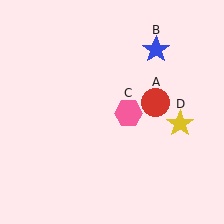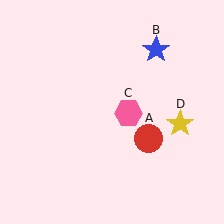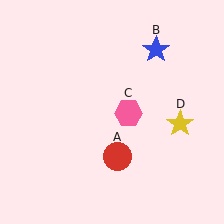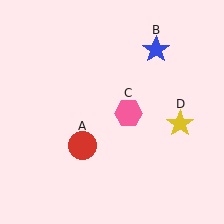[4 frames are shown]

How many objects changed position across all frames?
1 object changed position: red circle (object A).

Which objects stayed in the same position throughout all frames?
Blue star (object B) and pink hexagon (object C) and yellow star (object D) remained stationary.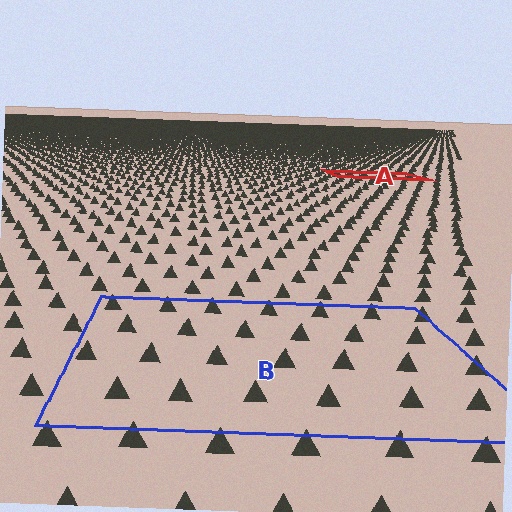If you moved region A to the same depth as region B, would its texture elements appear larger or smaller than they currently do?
They would appear larger. At a closer depth, the same texture elements are projected at a bigger on-screen size.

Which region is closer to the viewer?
Region B is closer. The texture elements there are larger and more spread out.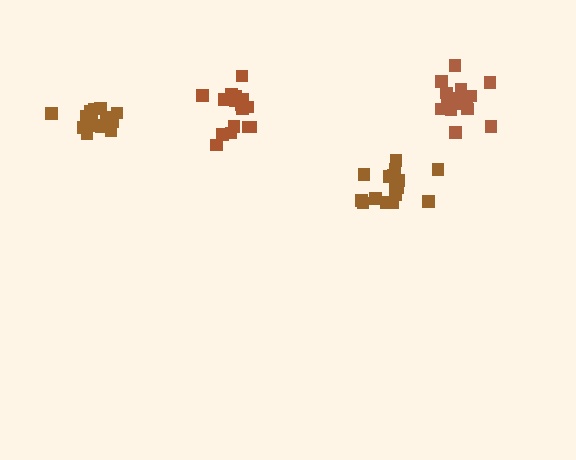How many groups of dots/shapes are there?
There are 4 groups.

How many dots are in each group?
Group 1: 17 dots, Group 2: 17 dots, Group 3: 16 dots, Group 4: 16 dots (66 total).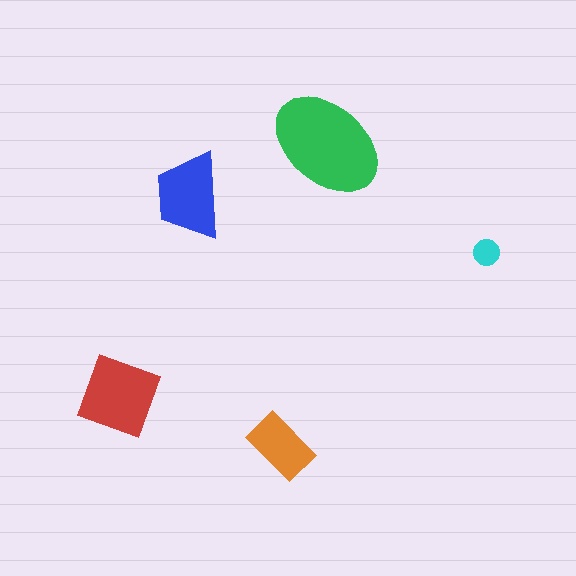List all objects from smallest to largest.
The cyan circle, the orange rectangle, the blue trapezoid, the red diamond, the green ellipse.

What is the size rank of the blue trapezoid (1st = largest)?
3rd.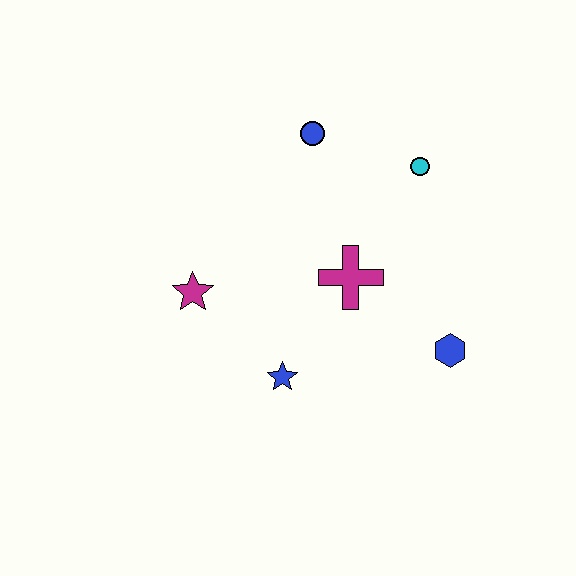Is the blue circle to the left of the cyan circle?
Yes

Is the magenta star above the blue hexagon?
Yes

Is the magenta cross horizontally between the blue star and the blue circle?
No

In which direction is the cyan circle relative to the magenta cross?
The cyan circle is above the magenta cross.